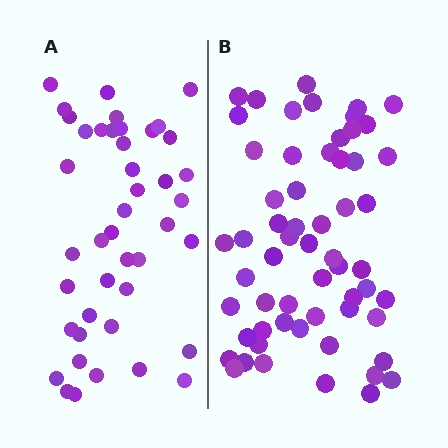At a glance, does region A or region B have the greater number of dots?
Region B (the right region) has more dots.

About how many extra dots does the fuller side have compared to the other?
Region B has approximately 15 more dots than region A.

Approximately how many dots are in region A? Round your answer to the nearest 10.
About 40 dots. (The exact count is 43, which rounds to 40.)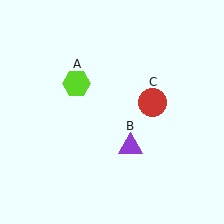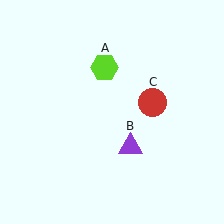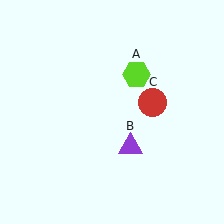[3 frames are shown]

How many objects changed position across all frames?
1 object changed position: lime hexagon (object A).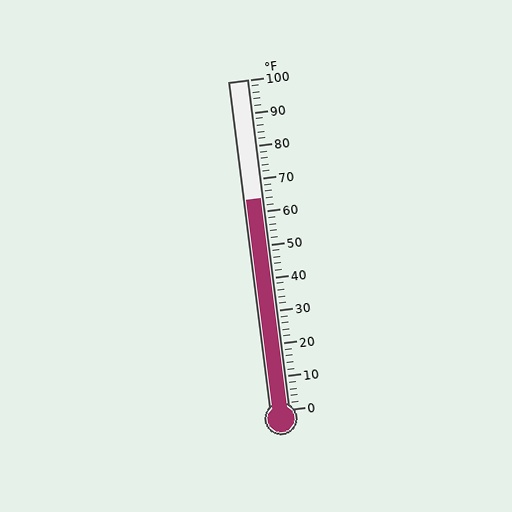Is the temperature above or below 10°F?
The temperature is above 10°F.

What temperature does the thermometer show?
The thermometer shows approximately 64°F.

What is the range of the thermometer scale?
The thermometer scale ranges from 0°F to 100°F.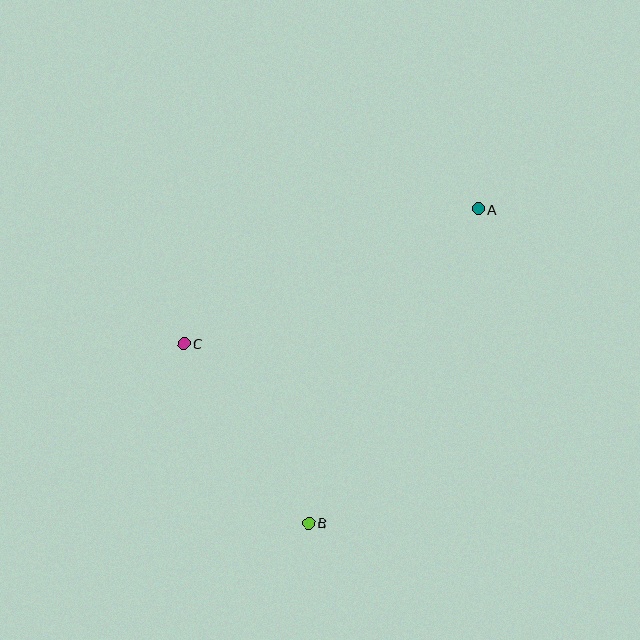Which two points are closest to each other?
Points B and C are closest to each other.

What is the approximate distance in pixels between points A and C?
The distance between A and C is approximately 324 pixels.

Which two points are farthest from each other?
Points A and B are farthest from each other.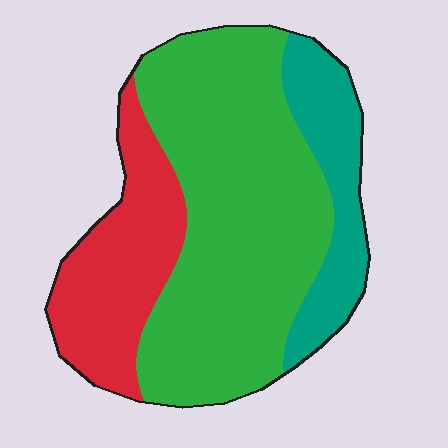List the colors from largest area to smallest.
From largest to smallest: green, red, teal.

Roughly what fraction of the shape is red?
Red takes up less than a quarter of the shape.